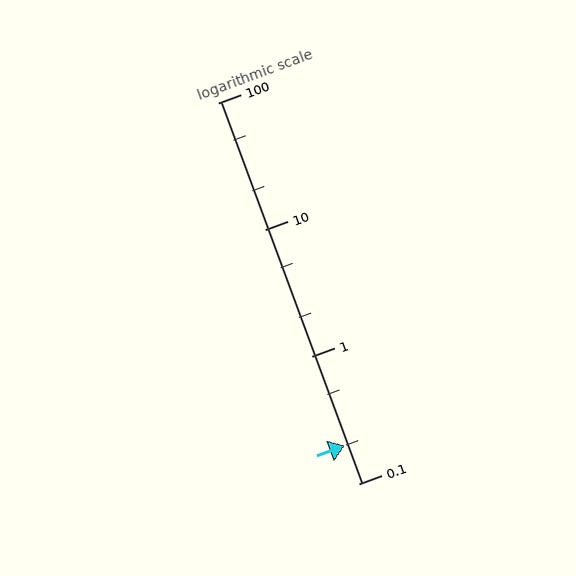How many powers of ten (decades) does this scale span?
The scale spans 3 decades, from 0.1 to 100.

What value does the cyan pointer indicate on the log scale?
The pointer indicates approximately 0.2.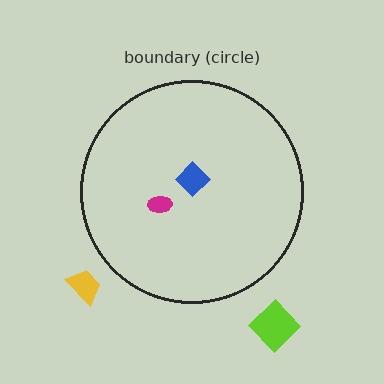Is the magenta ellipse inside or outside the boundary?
Inside.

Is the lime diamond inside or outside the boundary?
Outside.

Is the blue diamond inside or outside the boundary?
Inside.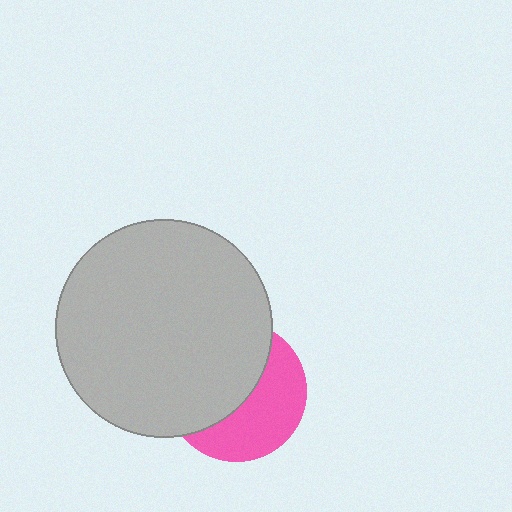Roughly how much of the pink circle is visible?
About half of it is visible (roughly 46%).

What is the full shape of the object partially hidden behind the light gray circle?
The partially hidden object is a pink circle.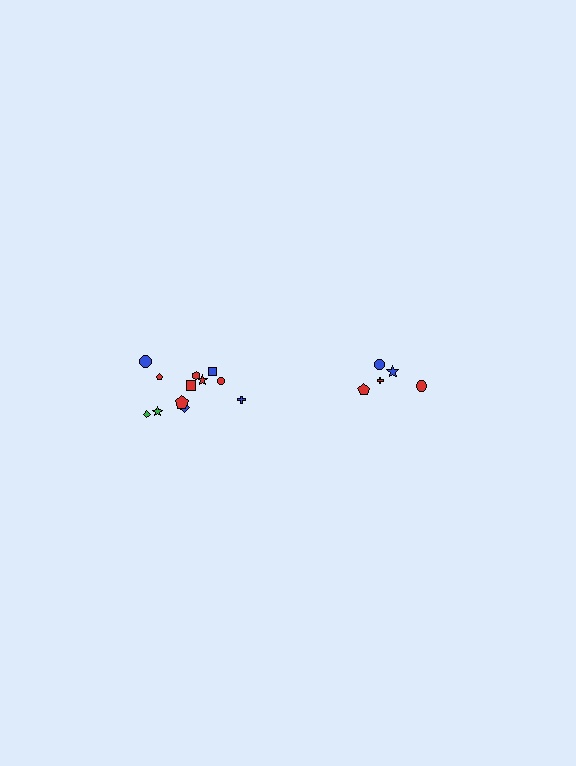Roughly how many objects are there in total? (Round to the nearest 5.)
Roughly 15 objects in total.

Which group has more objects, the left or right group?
The left group.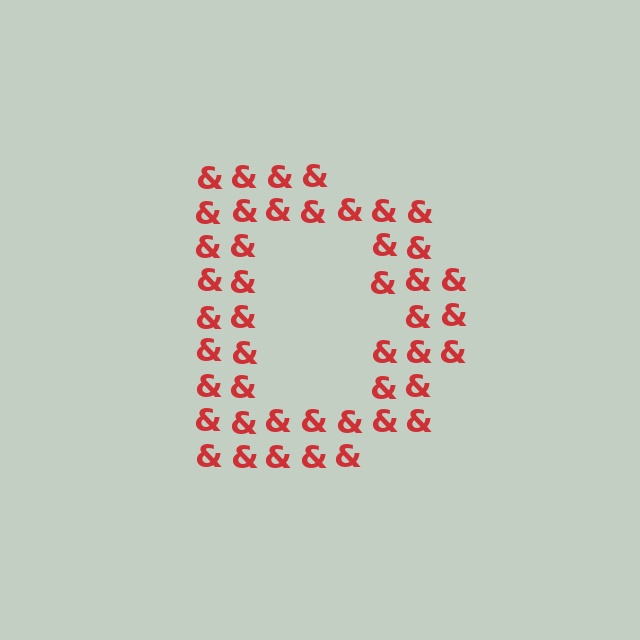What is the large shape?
The large shape is the letter D.